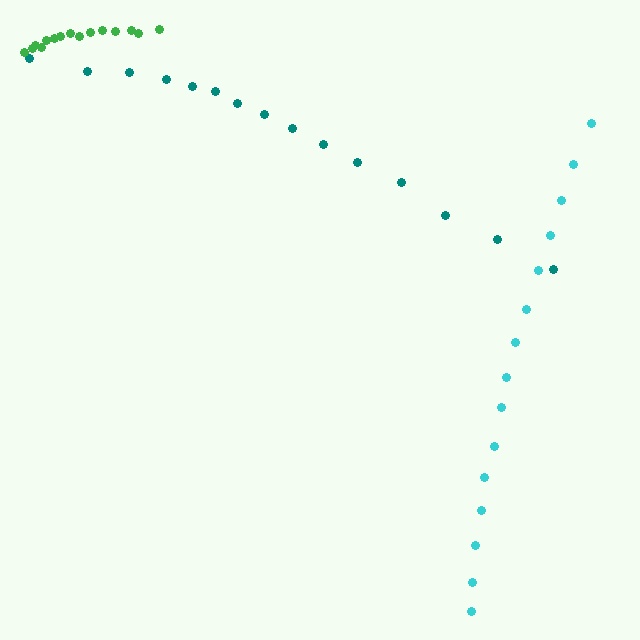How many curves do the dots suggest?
There are 3 distinct paths.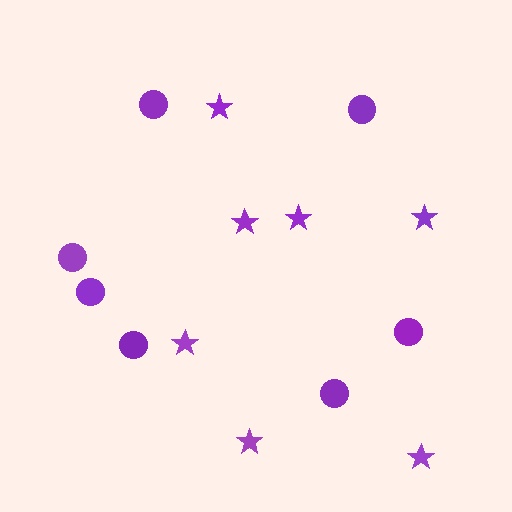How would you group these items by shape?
There are 2 groups: one group of circles (7) and one group of stars (7).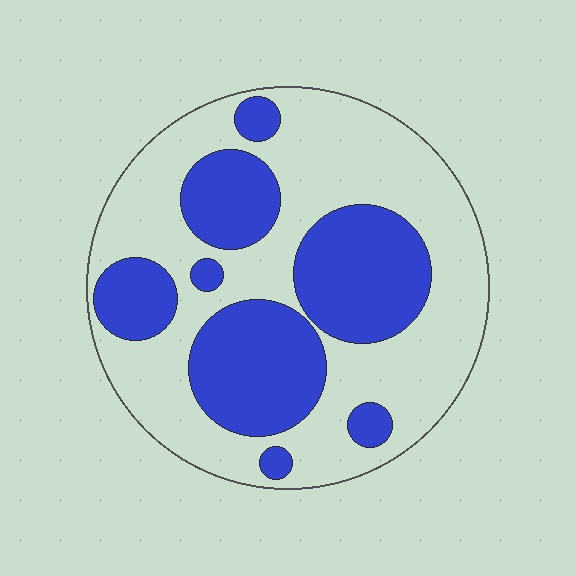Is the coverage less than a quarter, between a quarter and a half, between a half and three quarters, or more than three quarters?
Between a quarter and a half.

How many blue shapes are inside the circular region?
8.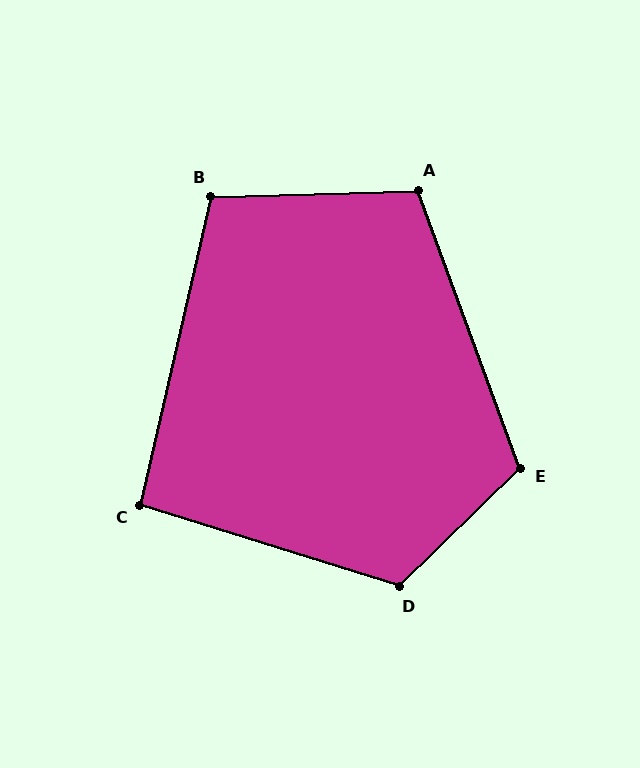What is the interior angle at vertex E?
Approximately 114 degrees (obtuse).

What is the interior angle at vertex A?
Approximately 108 degrees (obtuse).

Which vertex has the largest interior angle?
D, at approximately 118 degrees.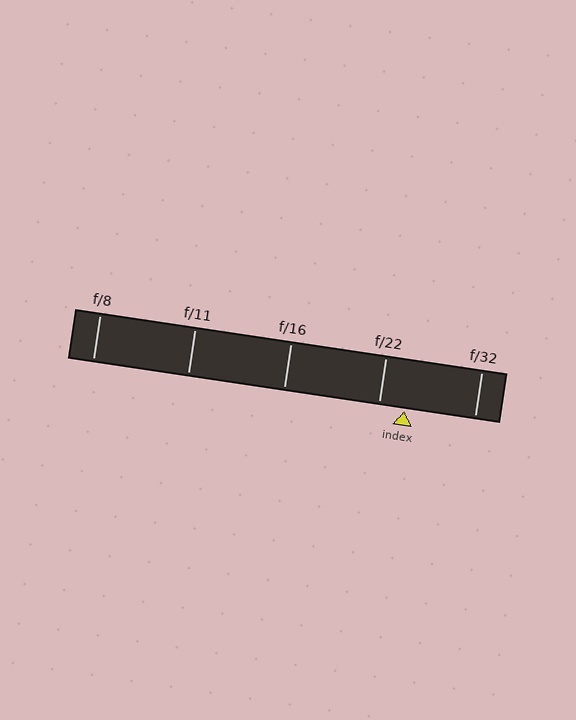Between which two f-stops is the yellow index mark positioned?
The index mark is between f/22 and f/32.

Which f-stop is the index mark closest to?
The index mark is closest to f/22.